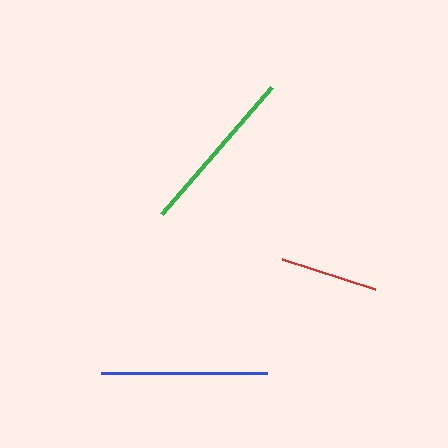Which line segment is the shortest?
The red line is the shortest at approximately 98 pixels.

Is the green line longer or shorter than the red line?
The green line is longer than the red line.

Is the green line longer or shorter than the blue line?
The green line is longer than the blue line.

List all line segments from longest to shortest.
From longest to shortest: green, blue, red.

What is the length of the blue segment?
The blue segment is approximately 165 pixels long.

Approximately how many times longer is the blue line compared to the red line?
The blue line is approximately 1.7 times the length of the red line.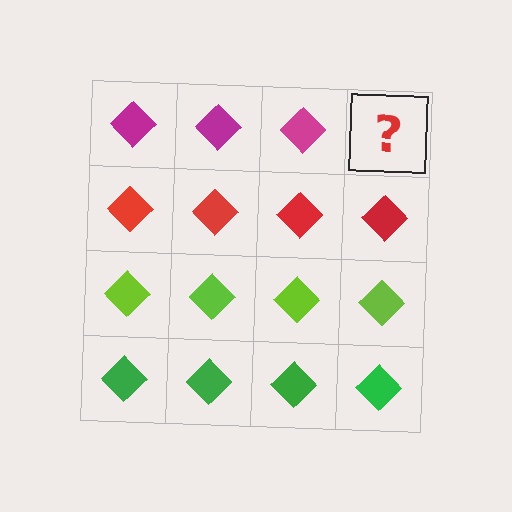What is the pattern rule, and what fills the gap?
The rule is that each row has a consistent color. The gap should be filled with a magenta diamond.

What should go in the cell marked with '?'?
The missing cell should contain a magenta diamond.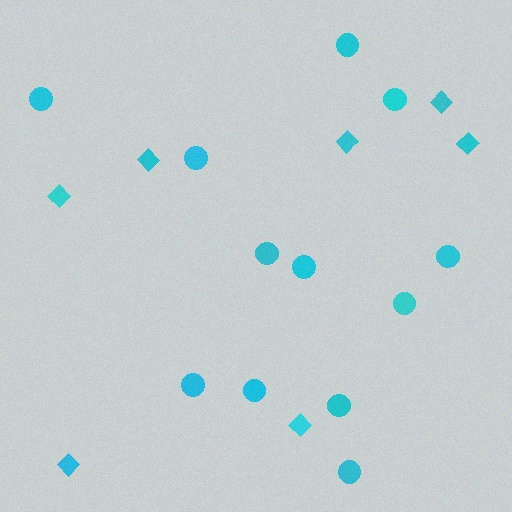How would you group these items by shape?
There are 2 groups: one group of circles (12) and one group of diamonds (7).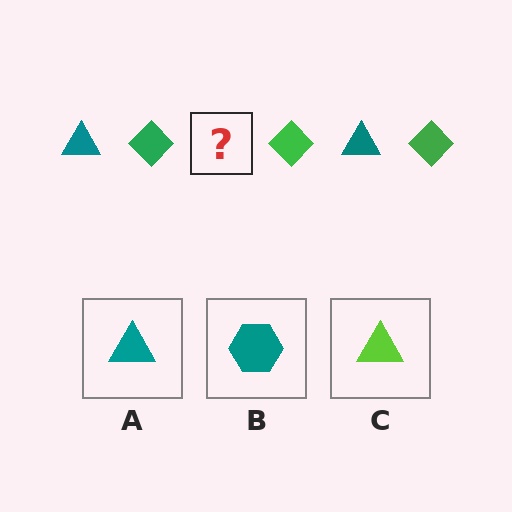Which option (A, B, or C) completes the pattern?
A.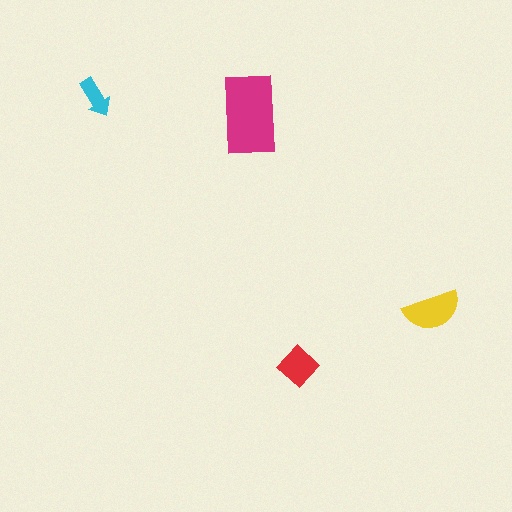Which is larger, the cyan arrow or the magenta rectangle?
The magenta rectangle.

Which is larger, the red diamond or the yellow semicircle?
The yellow semicircle.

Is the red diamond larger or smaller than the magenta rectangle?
Smaller.